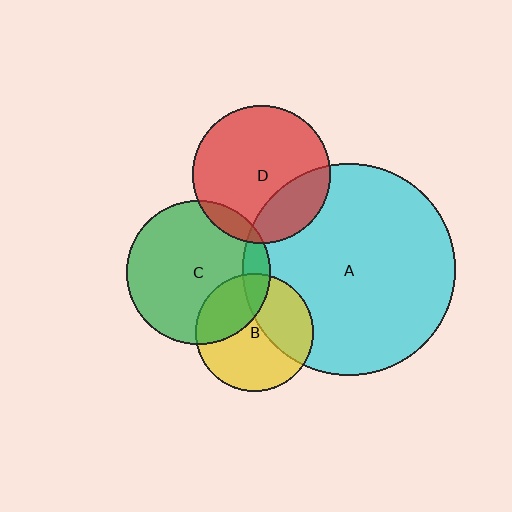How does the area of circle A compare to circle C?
Approximately 2.2 times.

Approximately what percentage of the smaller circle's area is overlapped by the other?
Approximately 25%.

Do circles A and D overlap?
Yes.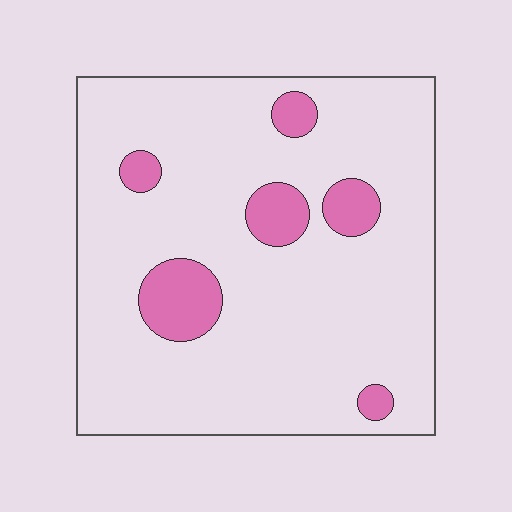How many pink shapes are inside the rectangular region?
6.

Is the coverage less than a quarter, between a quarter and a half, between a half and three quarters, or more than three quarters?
Less than a quarter.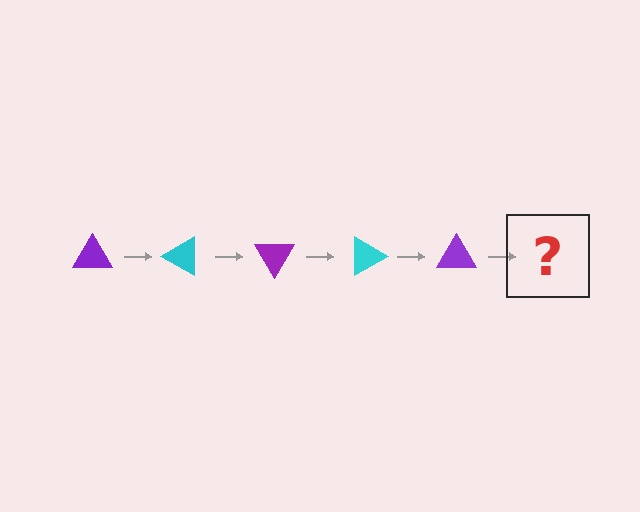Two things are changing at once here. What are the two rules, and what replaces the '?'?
The two rules are that it rotates 30 degrees each step and the color cycles through purple and cyan. The '?' should be a cyan triangle, rotated 150 degrees from the start.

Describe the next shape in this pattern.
It should be a cyan triangle, rotated 150 degrees from the start.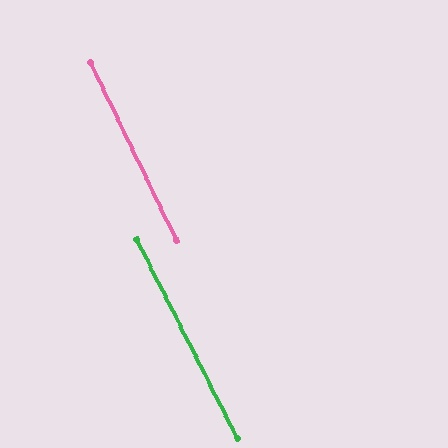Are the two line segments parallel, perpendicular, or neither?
Parallel — their directions differ by only 1.0°.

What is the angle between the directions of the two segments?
Approximately 1 degree.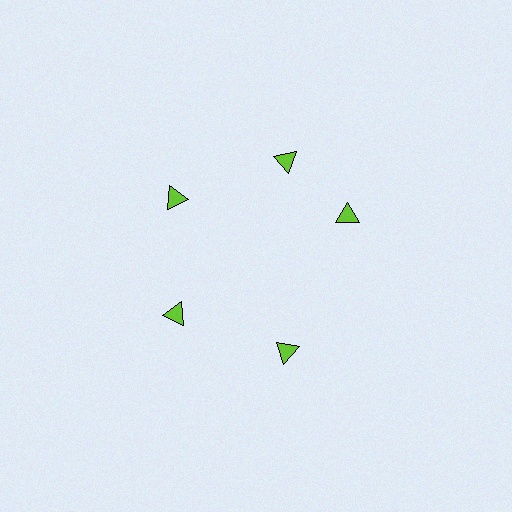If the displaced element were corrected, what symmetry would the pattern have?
It would have 5-fold rotational symmetry — the pattern would map onto itself every 72 degrees.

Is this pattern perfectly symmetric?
No. The 5 lime triangles are arranged in a ring, but one element near the 3 o'clock position is rotated out of alignment along the ring, breaking the 5-fold rotational symmetry.